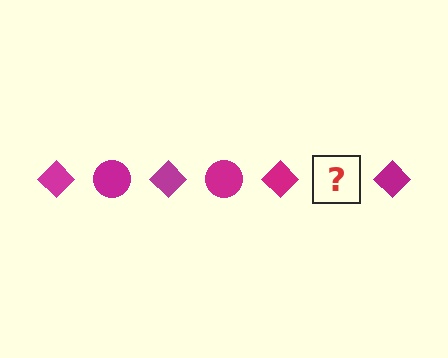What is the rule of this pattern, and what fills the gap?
The rule is that the pattern cycles through diamond, circle shapes in magenta. The gap should be filled with a magenta circle.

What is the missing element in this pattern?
The missing element is a magenta circle.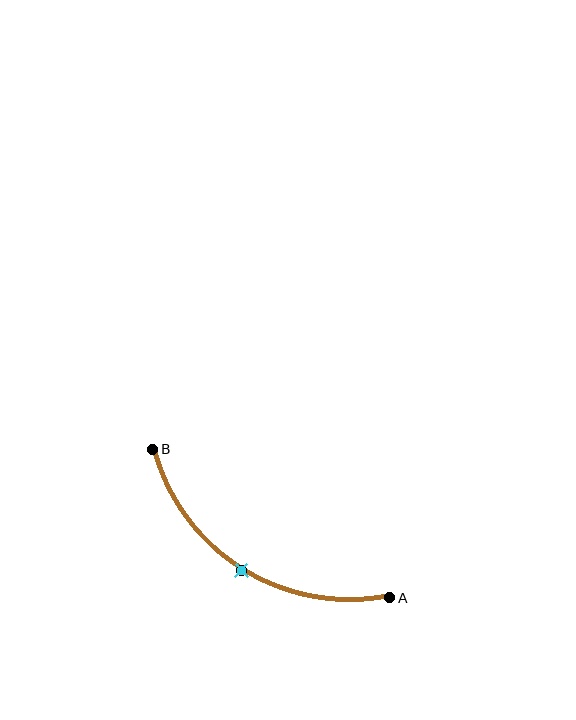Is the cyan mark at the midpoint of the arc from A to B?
Yes. The cyan mark lies on the arc at equal arc-length from both A and B — it is the arc midpoint.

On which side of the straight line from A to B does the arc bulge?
The arc bulges below the straight line connecting A and B.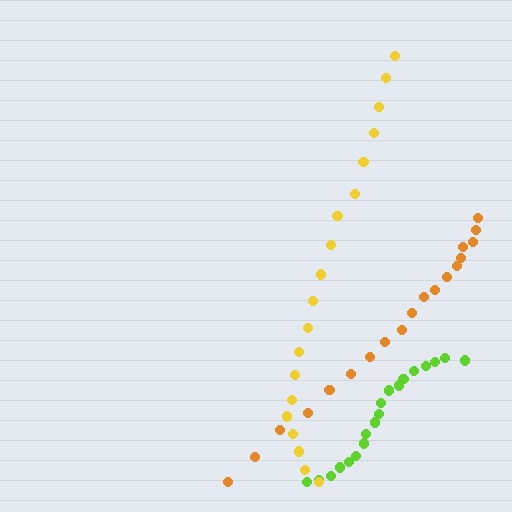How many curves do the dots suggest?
There are 3 distinct paths.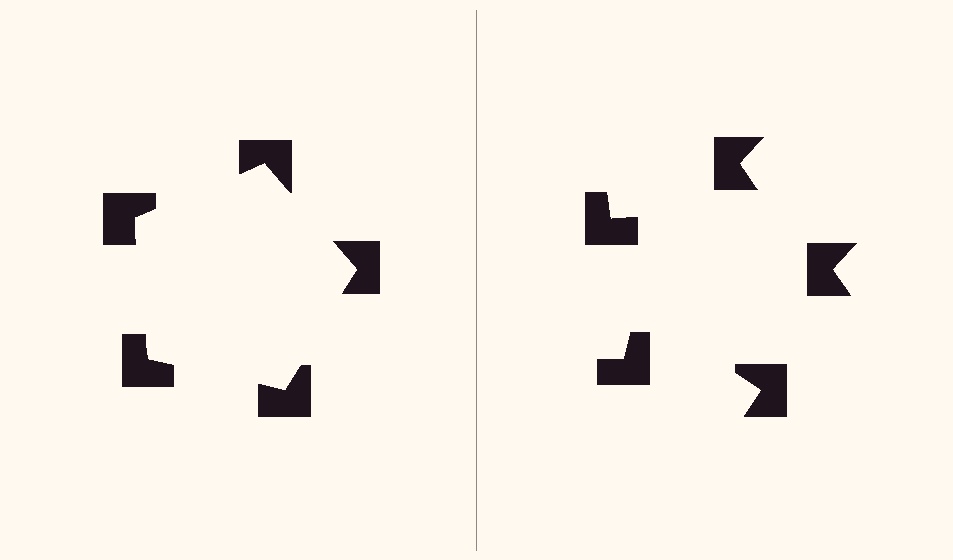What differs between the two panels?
The notched squares are positioned identically on both sides; only the wedge orientations differ. On the left they align to a pentagon; on the right they are misaligned.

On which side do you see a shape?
An illusory pentagon appears on the left side. On the right side the wedge cuts are rotated, so no coherent shape forms.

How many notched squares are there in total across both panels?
10 — 5 on each side.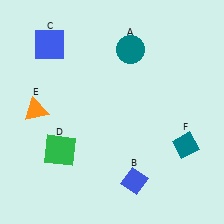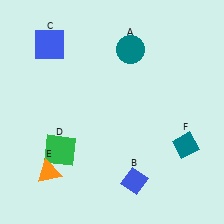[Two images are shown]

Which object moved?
The orange triangle (E) moved down.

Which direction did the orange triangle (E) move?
The orange triangle (E) moved down.